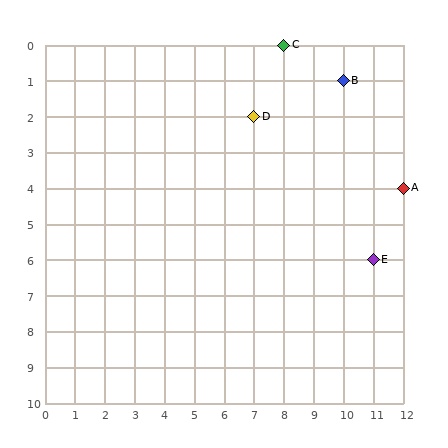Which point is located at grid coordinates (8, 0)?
Point C is at (8, 0).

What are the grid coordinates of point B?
Point B is at grid coordinates (10, 1).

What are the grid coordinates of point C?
Point C is at grid coordinates (8, 0).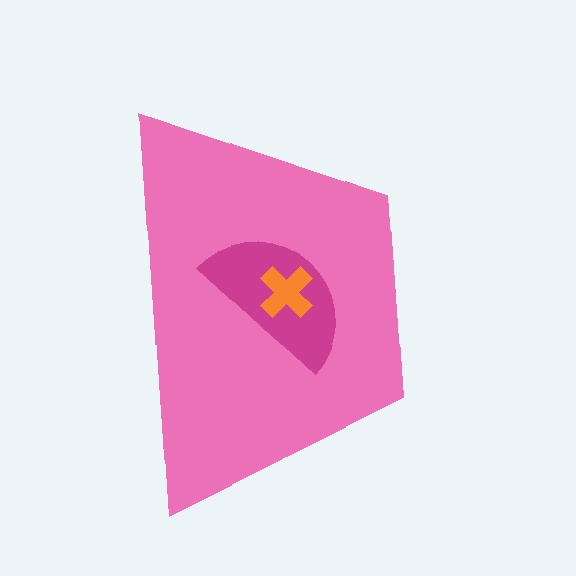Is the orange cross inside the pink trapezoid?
Yes.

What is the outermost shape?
The pink trapezoid.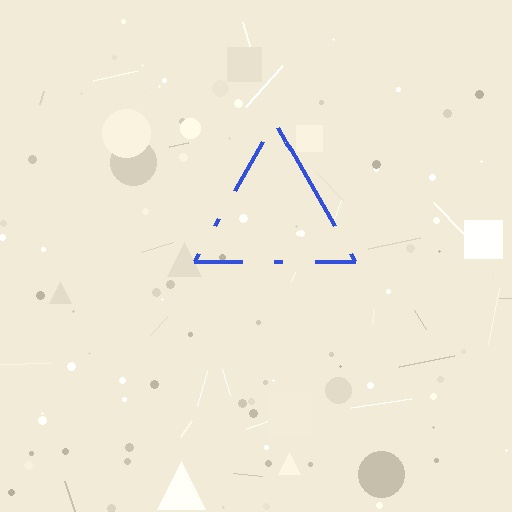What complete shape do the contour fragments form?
The contour fragments form a triangle.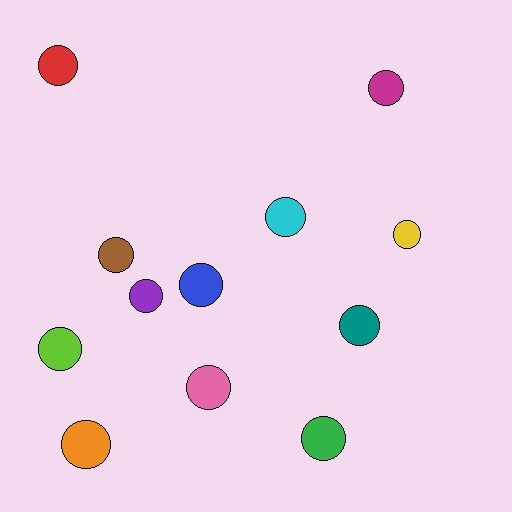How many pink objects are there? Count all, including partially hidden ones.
There is 1 pink object.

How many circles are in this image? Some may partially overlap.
There are 12 circles.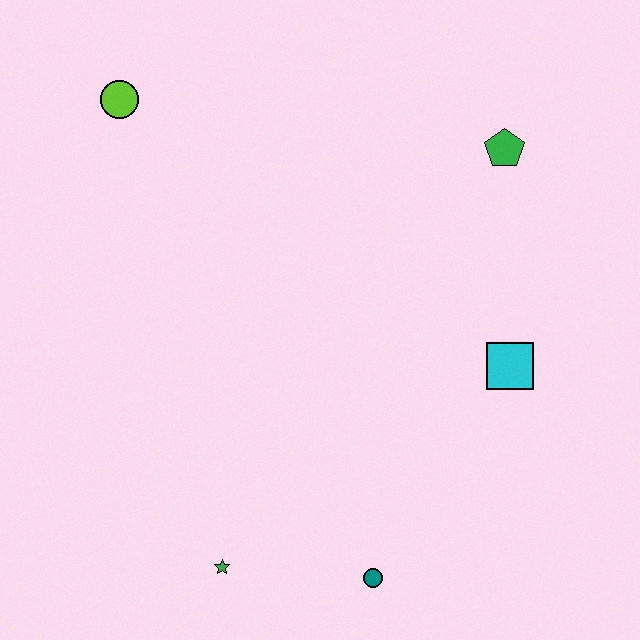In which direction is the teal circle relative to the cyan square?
The teal circle is below the cyan square.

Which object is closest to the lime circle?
The green pentagon is closest to the lime circle.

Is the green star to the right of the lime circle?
Yes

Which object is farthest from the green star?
The green pentagon is farthest from the green star.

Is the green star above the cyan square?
No